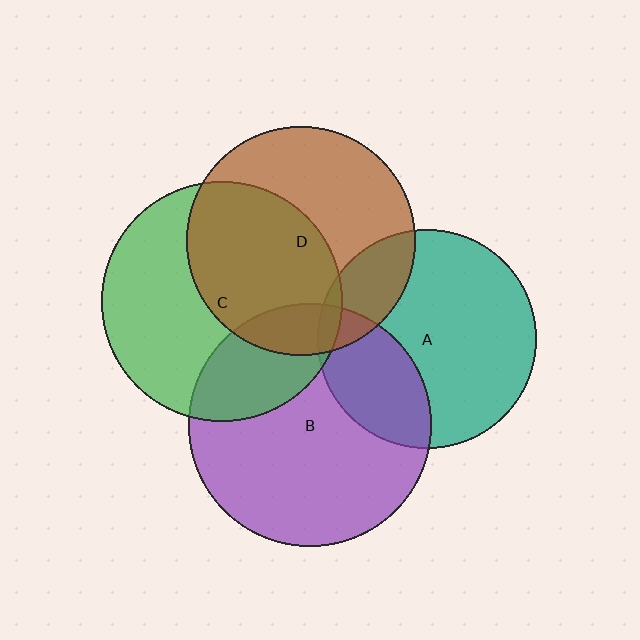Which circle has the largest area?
Circle B (purple).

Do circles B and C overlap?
Yes.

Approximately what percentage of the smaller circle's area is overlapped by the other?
Approximately 25%.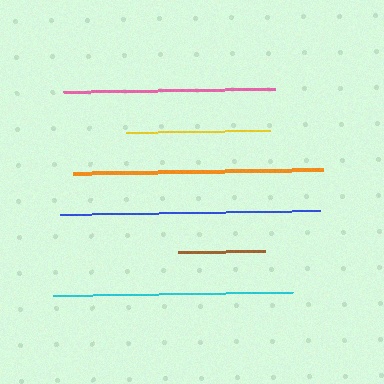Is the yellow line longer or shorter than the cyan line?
The cyan line is longer than the yellow line.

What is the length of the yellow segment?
The yellow segment is approximately 144 pixels long.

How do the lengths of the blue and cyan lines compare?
The blue and cyan lines are approximately the same length.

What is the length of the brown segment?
The brown segment is approximately 87 pixels long.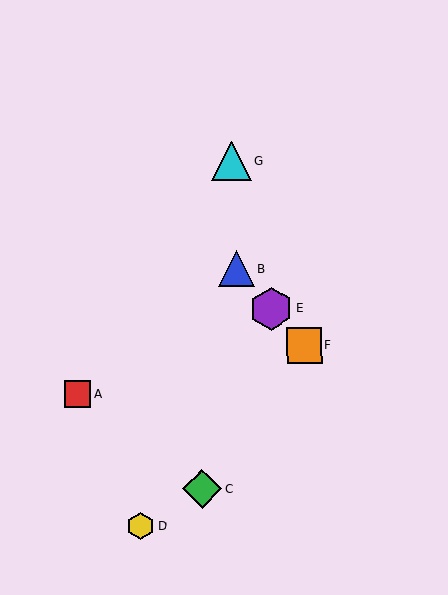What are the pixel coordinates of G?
Object G is at (231, 161).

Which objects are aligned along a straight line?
Objects B, E, F are aligned along a straight line.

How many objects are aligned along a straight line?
3 objects (B, E, F) are aligned along a straight line.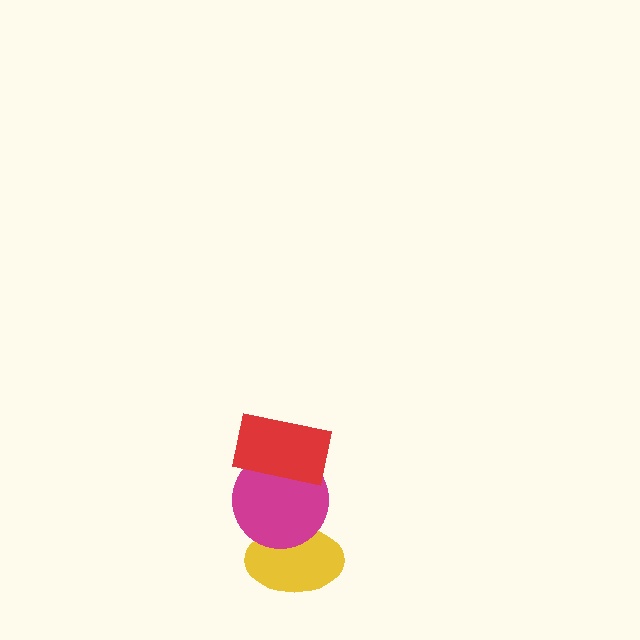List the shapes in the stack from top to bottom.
From top to bottom: the red rectangle, the magenta circle, the yellow ellipse.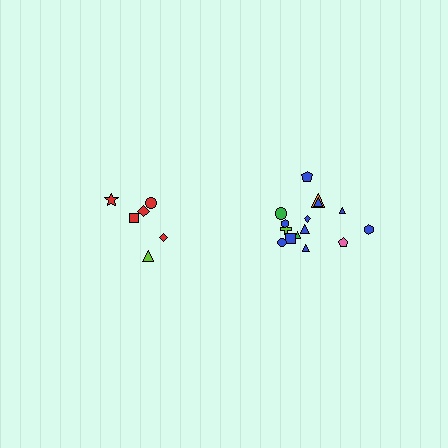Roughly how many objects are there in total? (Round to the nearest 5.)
Roughly 20 objects in total.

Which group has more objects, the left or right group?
The right group.